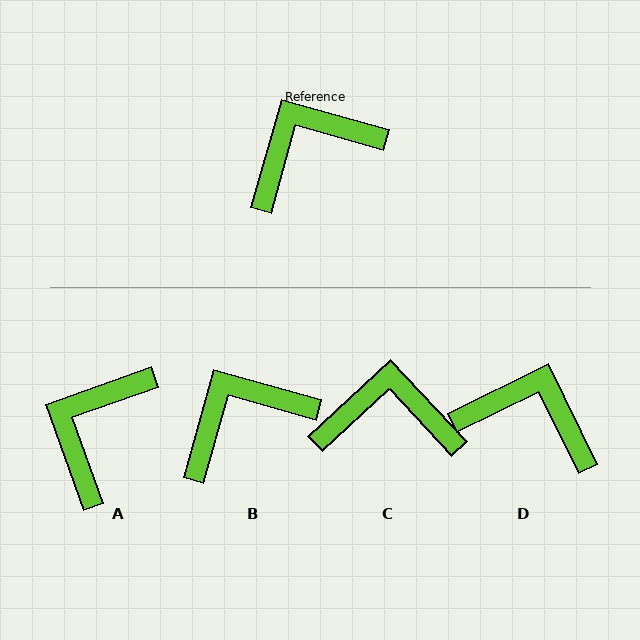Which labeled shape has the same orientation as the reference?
B.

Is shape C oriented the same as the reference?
No, it is off by about 31 degrees.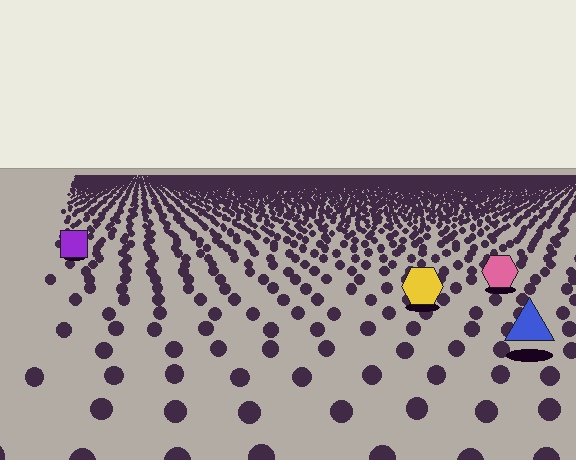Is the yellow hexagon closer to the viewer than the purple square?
Yes. The yellow hexagon is closer — you can tell from the texture gradient: the ground texture is coarser near it.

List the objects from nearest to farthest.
From nearest to farthest: the blue triangle, the yellow hexagon, the pink hexagon, the purple square.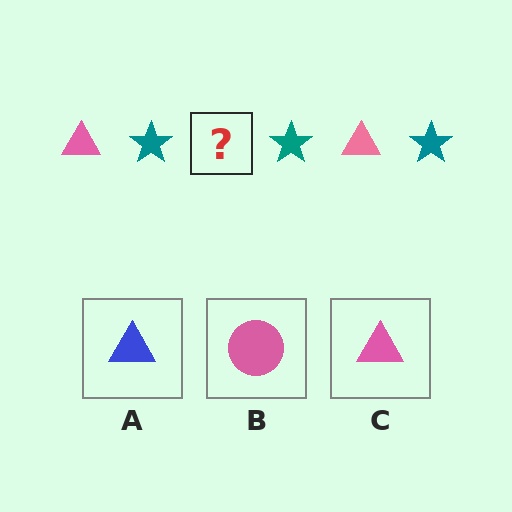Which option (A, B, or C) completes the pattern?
C.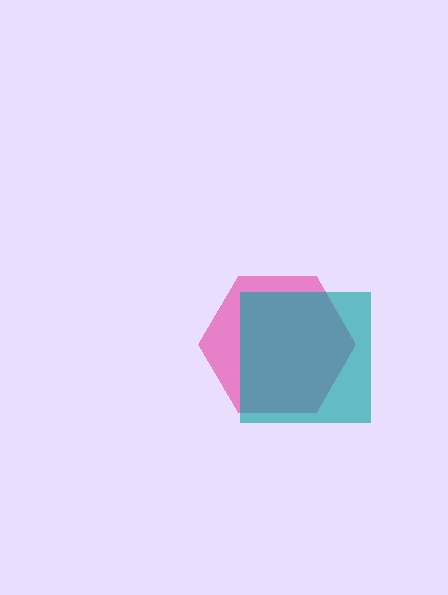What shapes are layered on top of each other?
The layered shapes are: a pink hexagon, a teal square.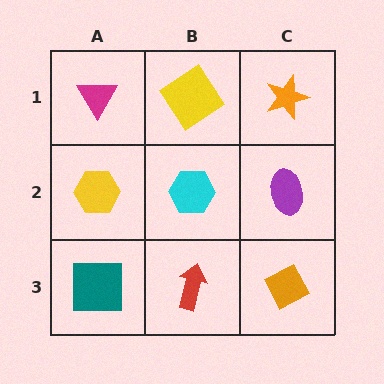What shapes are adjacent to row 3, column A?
A yellow hexagon (row 2, column A), a red arrow (row 3, column B).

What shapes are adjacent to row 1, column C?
A purple ellipse (row 2, column C), a yellow diamond (row 1, column B).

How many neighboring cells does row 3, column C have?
2.